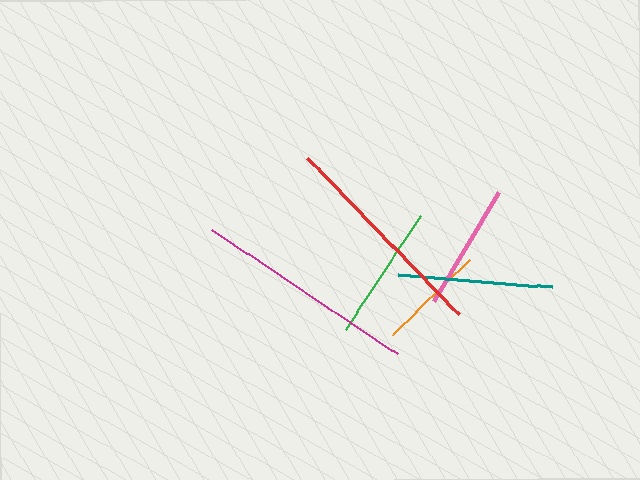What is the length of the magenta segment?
The magenta segment is approximately 224 pixels long.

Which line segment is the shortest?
The orange line is the shortest at approximately 107 pixels.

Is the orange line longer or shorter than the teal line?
The teal line is longer than the orange line.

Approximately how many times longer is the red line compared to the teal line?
The red line is approximately 1.4 times the length of the teal line.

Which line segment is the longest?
The magenta line is the longest at approximately 224 pixels.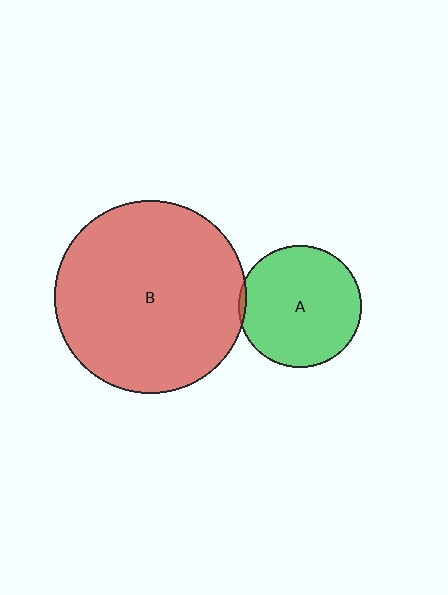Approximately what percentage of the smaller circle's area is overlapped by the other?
Approximately 5%.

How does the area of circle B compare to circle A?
Approximately 2.5 times.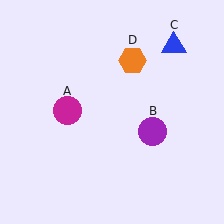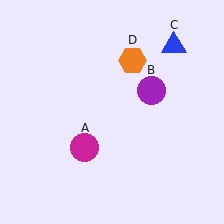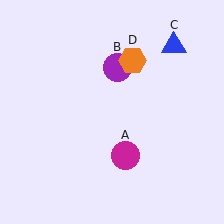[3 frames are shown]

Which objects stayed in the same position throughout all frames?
Blue triangle (object C) and orange hexagon (object D) remained stationary.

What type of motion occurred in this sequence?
The magenta circle (object A), purple circle (object B) rotated counterclockwise around the center of the scene.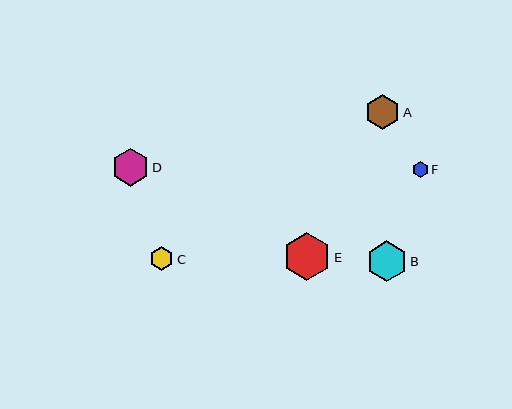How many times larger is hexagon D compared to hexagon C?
Hexagon D is approximately 1.6 times the size of hexagon C.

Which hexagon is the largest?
Hexagon E is the largest with a size of approximately 48 pixels.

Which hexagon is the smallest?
Hexagon F is the smallest with a size of approximately 16 pixels.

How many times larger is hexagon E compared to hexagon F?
Hexagon E is approximately 3.1 times the size of hexagon F.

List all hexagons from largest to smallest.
From largest to smallest: E, B, D, A, C, F.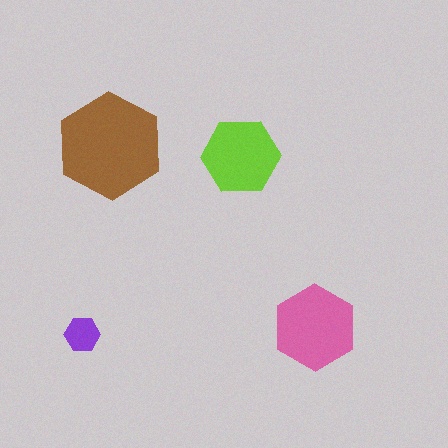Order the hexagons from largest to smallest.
the brown one, the pink one, the lime one, the purple one.